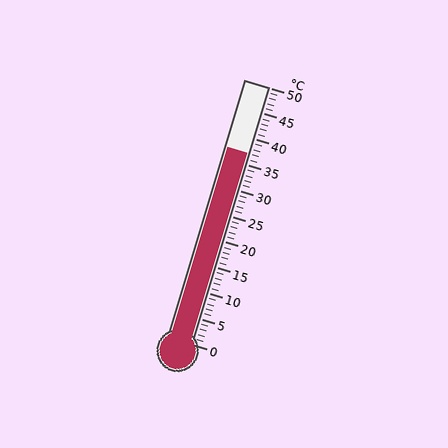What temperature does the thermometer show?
The thermometer shows approximately 37°C.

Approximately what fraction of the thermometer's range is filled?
The thermometer is filled to approximately 75% of its range.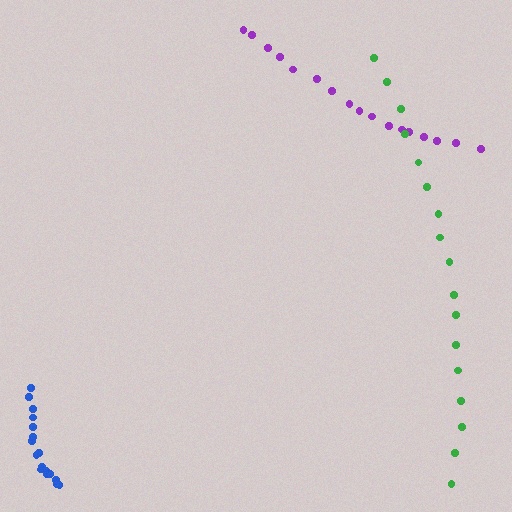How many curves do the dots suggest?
There are 3 distinct paths.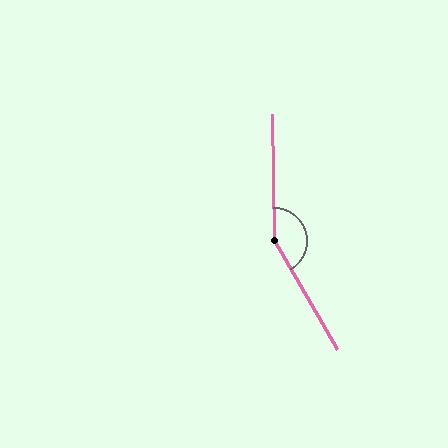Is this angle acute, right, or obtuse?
It is obtuse.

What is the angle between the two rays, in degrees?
Approximately 150 degrees.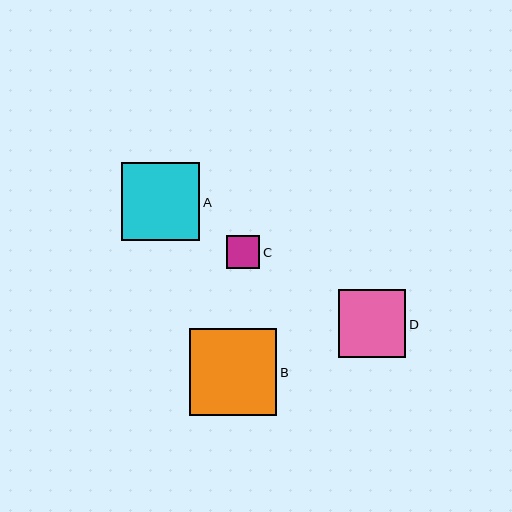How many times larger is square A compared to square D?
Square A is approximately 1.2 times the size of square D.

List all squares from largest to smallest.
From largest to smallest: B, A, D, C.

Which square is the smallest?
Square C is the smallest with a size of approximately 33 pixels.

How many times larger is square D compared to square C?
Square D is approximately 2.0 times the size of square C.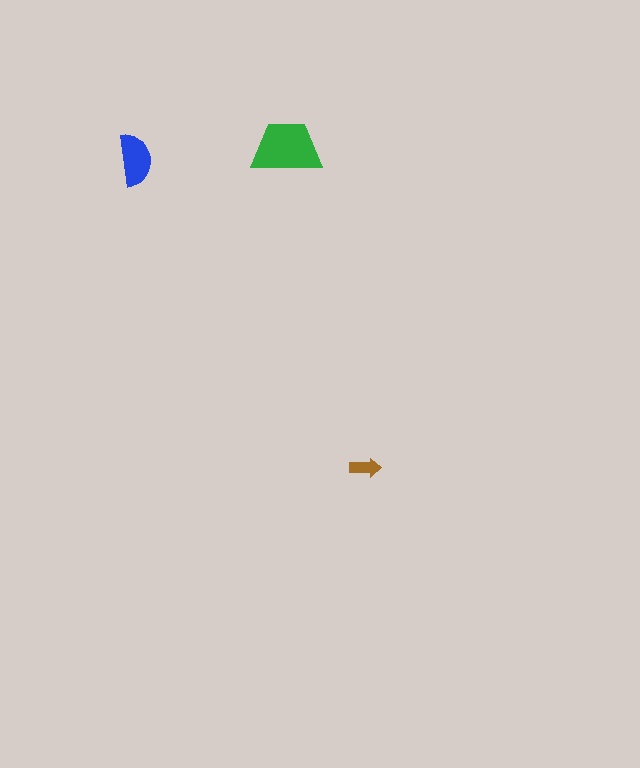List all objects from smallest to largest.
The brown arrow, the blue semicircle, the green trapezoid.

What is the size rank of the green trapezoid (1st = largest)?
1st.